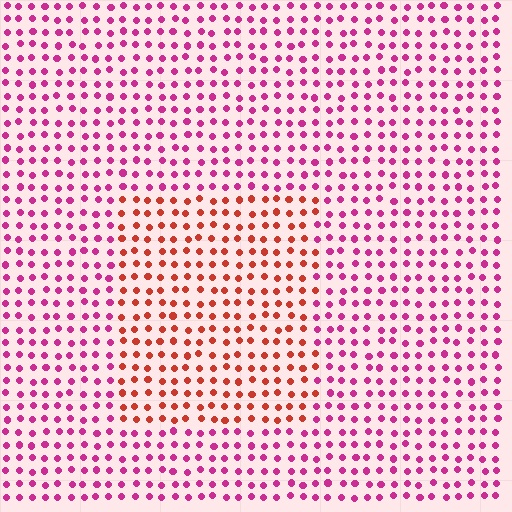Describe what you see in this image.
The image is filled with small magenta elements in a uniform arrangement. A rectangle-shaped region is visible where the elements are tinted to a slightly different hue, forming a subtle color boundary.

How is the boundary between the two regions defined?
The boundary is defined purely by a slight shift in hue (about 44 degrees). Spacing, size, and orientation are identical on both sides.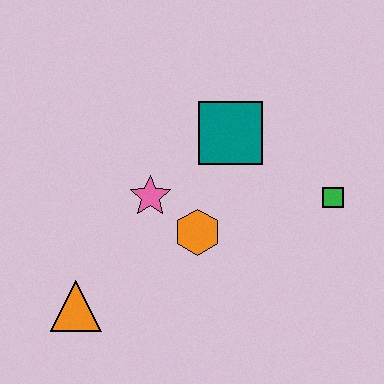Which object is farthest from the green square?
The orange triangle is farthest from the green square.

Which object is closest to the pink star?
The orange hexagon is closest to the pink star.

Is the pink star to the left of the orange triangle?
No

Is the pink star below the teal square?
Yes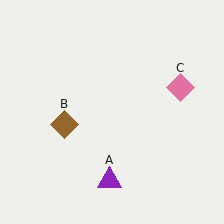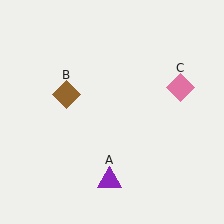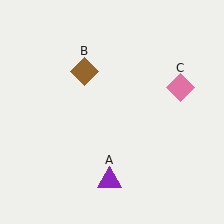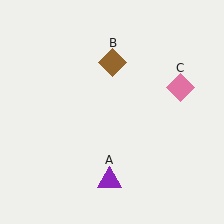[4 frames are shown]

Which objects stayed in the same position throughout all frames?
Purple triangle (object A) and pink diamond (object C) remained stationary.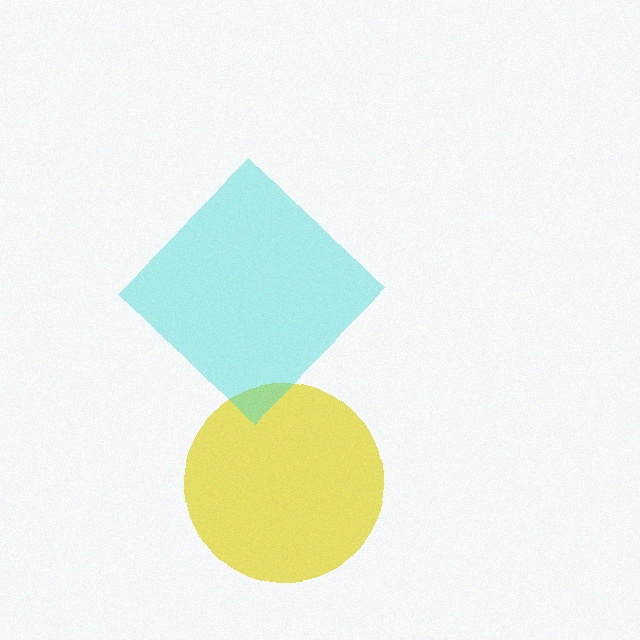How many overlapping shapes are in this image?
There are 2 overlapping shapes in the image.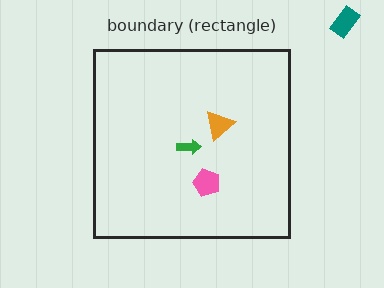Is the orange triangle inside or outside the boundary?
Inside.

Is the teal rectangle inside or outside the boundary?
Outside.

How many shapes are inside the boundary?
3 inside, 1 outside.